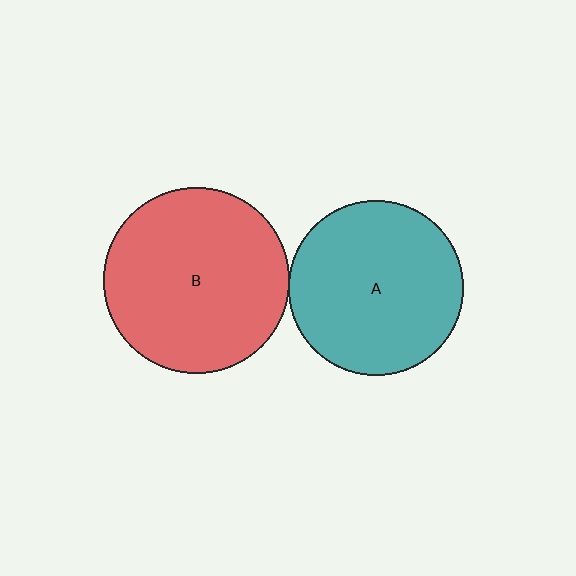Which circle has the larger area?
Circle B (red).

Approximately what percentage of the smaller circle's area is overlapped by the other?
Approximately 5%.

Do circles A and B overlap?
Yes.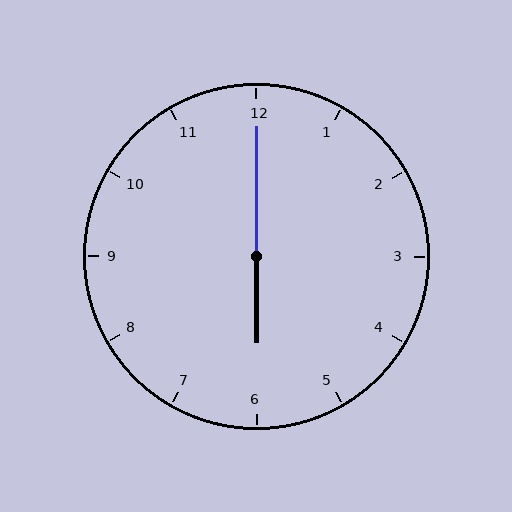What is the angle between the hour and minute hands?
Approximately 180 degrees.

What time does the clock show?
6:00.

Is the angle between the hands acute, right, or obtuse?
It is obtuse.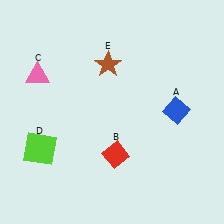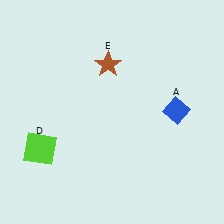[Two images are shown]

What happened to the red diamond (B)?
The red diamond (B) was removed in Image 2. It was in the bottom-right area of Image 1.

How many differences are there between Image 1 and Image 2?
There are 2 differences between the two images.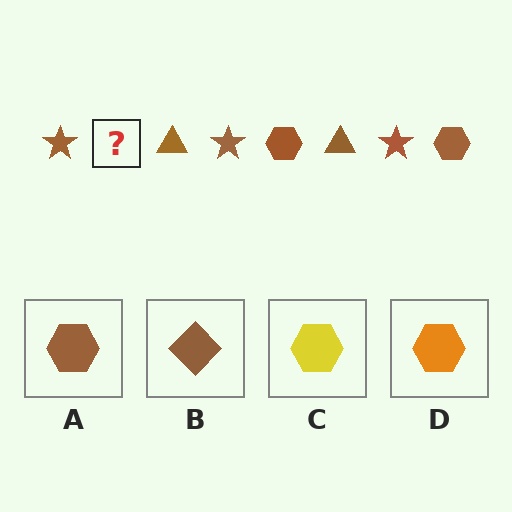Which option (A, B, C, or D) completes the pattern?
A.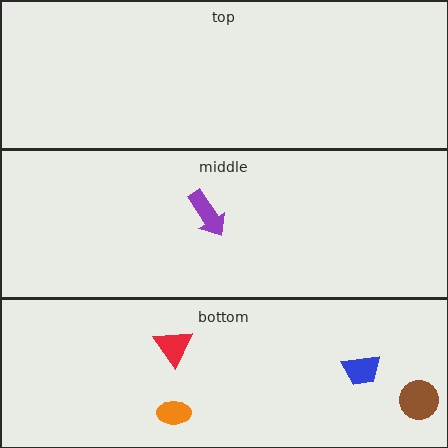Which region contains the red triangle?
The bottom region.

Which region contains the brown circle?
The bottom region.